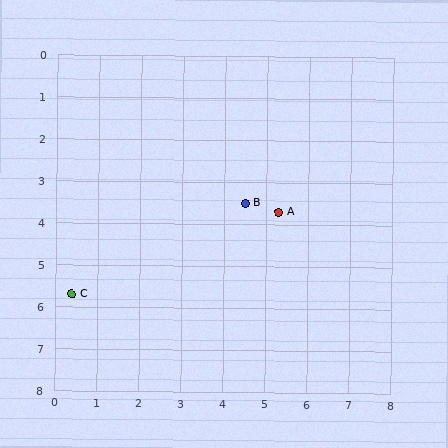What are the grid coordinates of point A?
Point A is at approximately (5.3, 3.7).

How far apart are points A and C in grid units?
Points A and C are about 5.3 grid units apart.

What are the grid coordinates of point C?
Point C is at approximately (0.4, 5.7).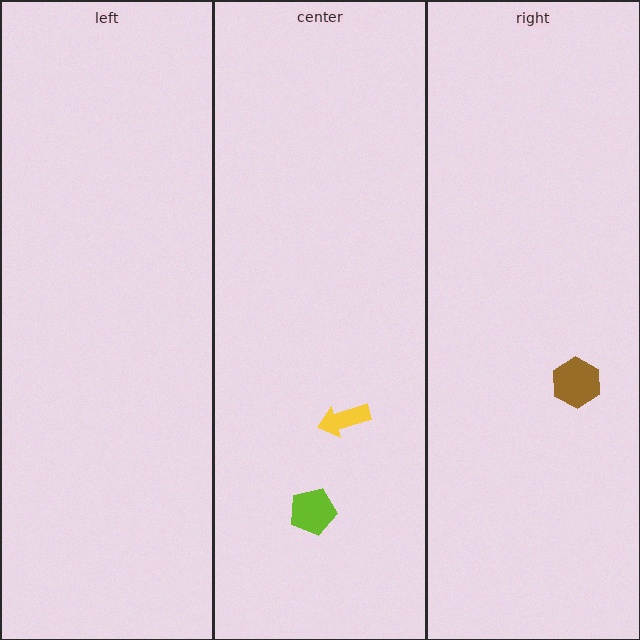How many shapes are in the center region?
2.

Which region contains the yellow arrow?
The center region.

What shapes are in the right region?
The brown hexagon.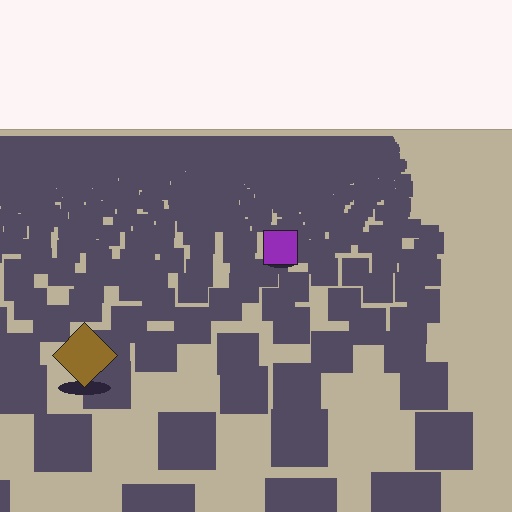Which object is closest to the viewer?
The brown diamond is closest. The texture marks near it are larger and more spread out.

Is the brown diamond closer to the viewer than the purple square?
Yes. The brown diamond is closer — you can tell from the texture gradient: the ground texture is coarser near it.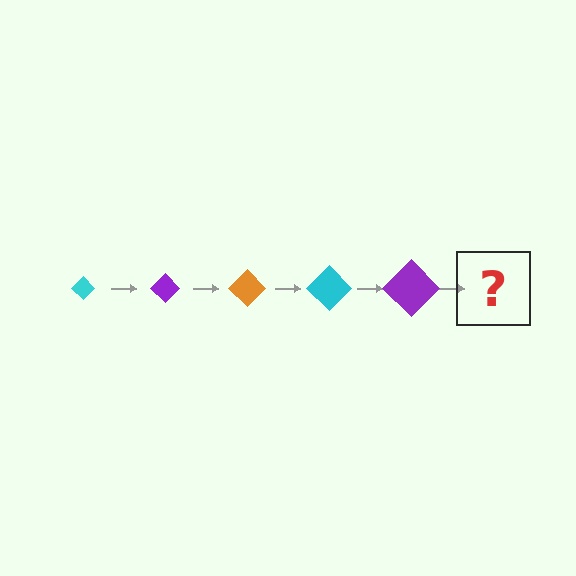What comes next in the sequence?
The next element should be an orange diamond, larger than the previous one.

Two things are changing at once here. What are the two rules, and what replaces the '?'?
The two rules are that the diamond grows larger each step and the color cycles through cyan, purple, and orange. The '?' should be an orange diamond, larger than the previous one.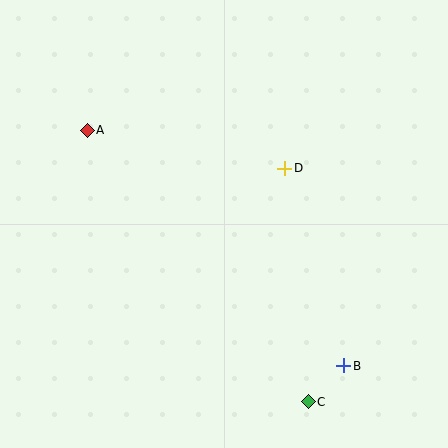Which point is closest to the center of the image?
Point D at (285, 168) is closest to the center.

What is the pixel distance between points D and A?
The distance between D and A is 201 pixels.